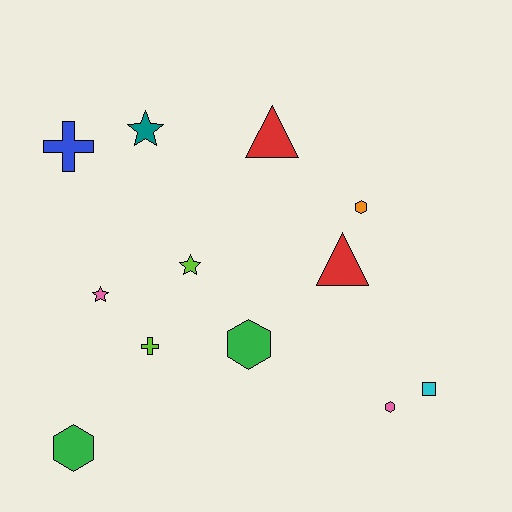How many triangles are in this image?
There are 2 triangles.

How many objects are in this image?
There are 12 objects.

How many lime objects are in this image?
There are 2 lime objects.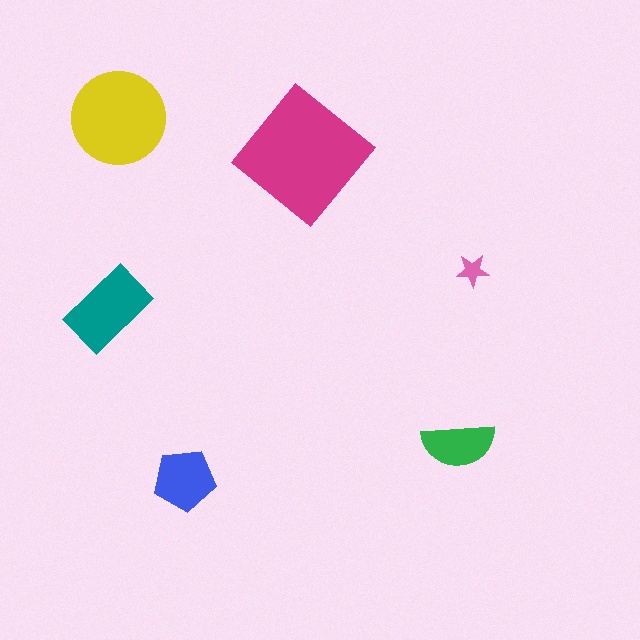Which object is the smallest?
The pink star.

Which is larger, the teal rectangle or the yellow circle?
The yellow circle.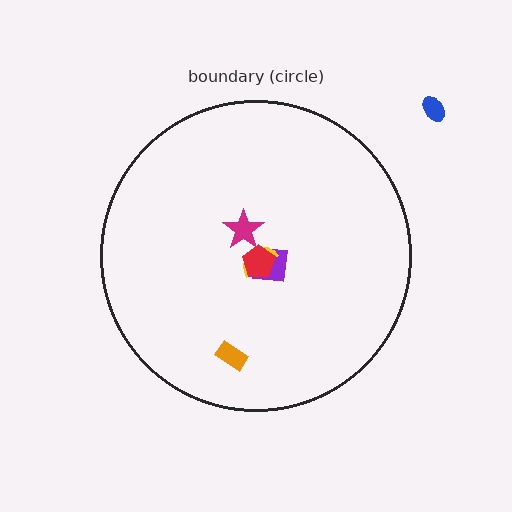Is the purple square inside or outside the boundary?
Inside.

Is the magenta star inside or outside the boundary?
Inside.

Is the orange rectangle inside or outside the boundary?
Inside.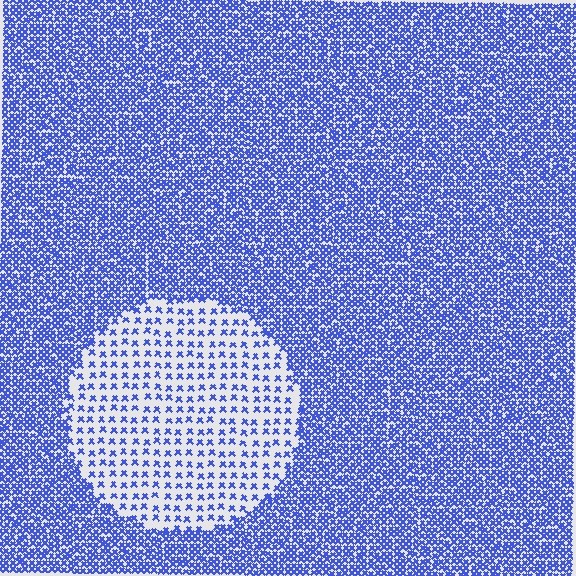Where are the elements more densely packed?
The elements are more densely packed outside the circle boundary.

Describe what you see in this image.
The image contains small blue elements arranged at two different densities. A circle-shaped region is visible where the elements are less densely packed than the surrounding area.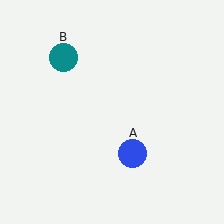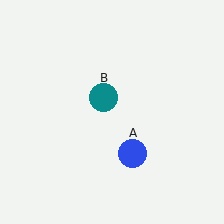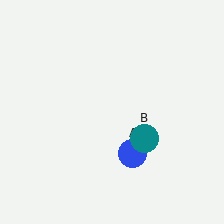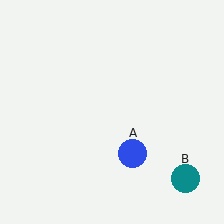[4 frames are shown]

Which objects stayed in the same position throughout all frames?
Blue circle (object A) remained stationary.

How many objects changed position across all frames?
1 object changed position: teal circle (object B).